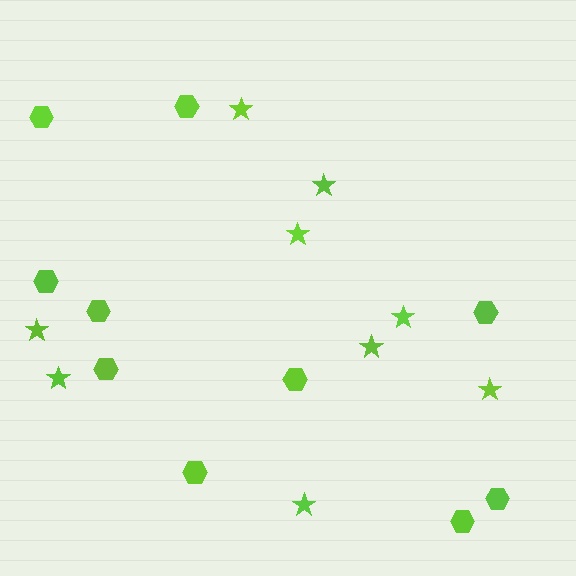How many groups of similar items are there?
There are 2 groups: one group of stars (9) and one group of hexagons (10).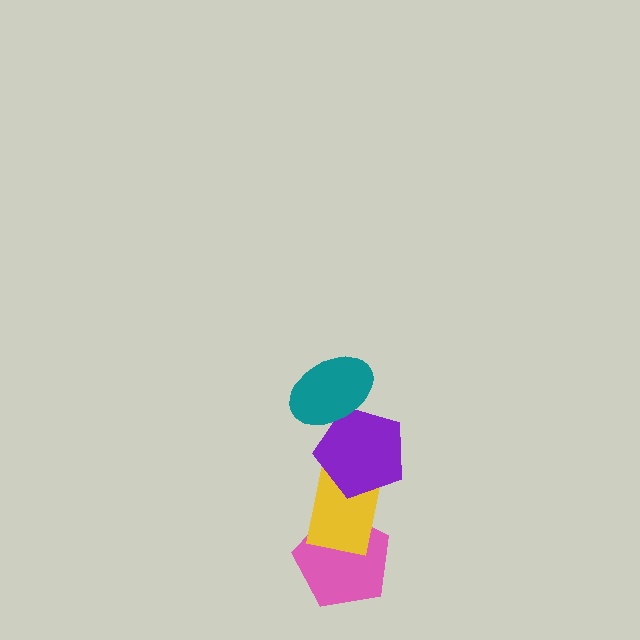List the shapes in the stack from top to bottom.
From top to bottom: the teal ellipse, the purple pentagon, the yellow rectangle, the pink pentagon.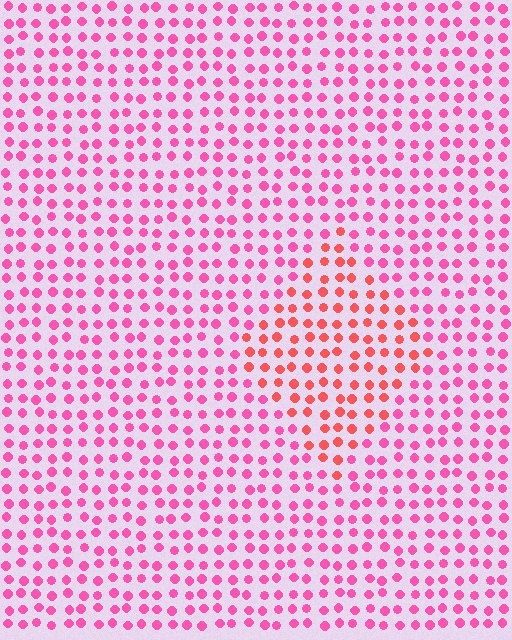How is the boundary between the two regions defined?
The boundary is defined purely by a slight shift in hue (about 32 degrees). Spacing, size, and orientation are identical on both sides.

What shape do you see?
I see a diamond.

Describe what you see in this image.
The image is filled with small pink elements in a uniform arrangement. A diamond-shaped region is visible where the elements are tinted to a slightly different hue, forming a subtle color boundary.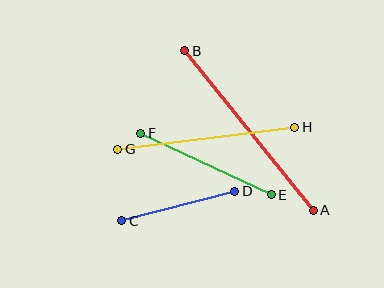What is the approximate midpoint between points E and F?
The midpoint is at approximately (206, 164) pixels.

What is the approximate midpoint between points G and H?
The midpoint is at approximately (206, 138) pixels.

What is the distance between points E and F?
The distance is approximately 144 pixels.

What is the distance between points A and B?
The distance is approximately 205 pixels.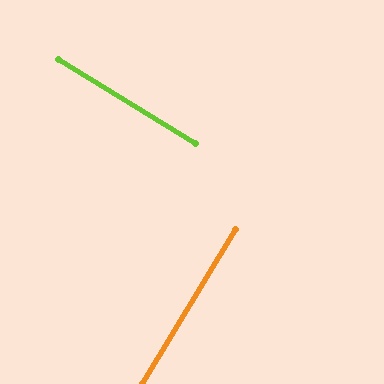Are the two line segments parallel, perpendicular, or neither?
Perpendicular — they meet at approximately 89°.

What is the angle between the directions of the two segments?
Approximately 89 degrees.